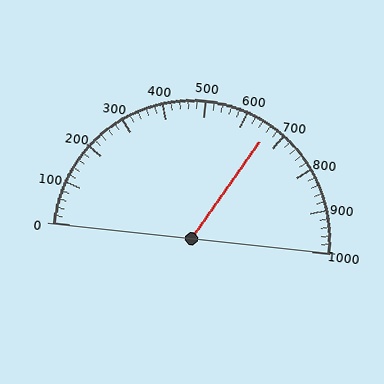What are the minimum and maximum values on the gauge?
The gauge ranges from 0 to 1000.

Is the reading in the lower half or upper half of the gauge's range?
The reading is in the upper half of the range (0 to 1000).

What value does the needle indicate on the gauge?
The needle indicates approximately 660.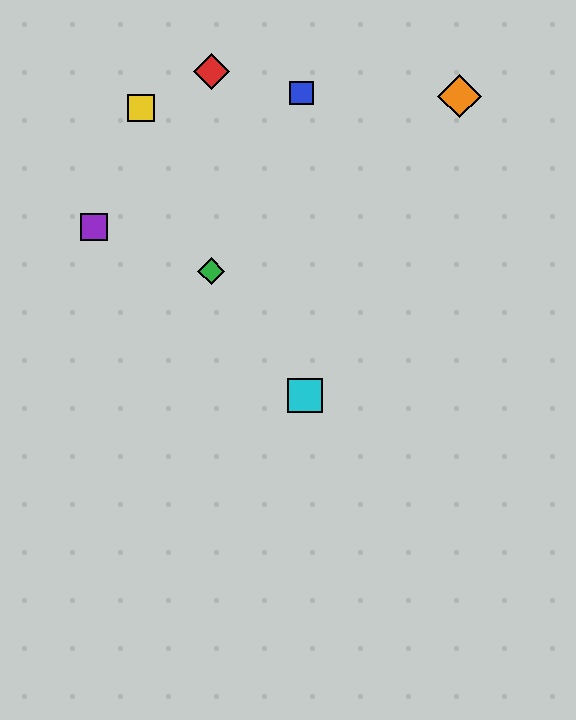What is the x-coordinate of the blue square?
The blue square is at x≈301.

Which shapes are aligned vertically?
The red diamond, the green diamond are aligned vertically.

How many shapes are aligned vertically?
2 shapes (the red diamond, the green diamond) are aligned vertically.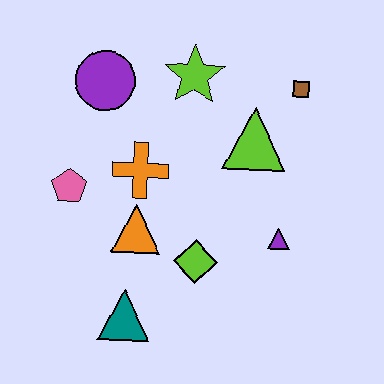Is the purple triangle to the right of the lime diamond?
Yes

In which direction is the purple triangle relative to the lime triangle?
The purple triangle is below the lime triangle.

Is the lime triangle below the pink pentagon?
No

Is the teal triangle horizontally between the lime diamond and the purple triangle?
No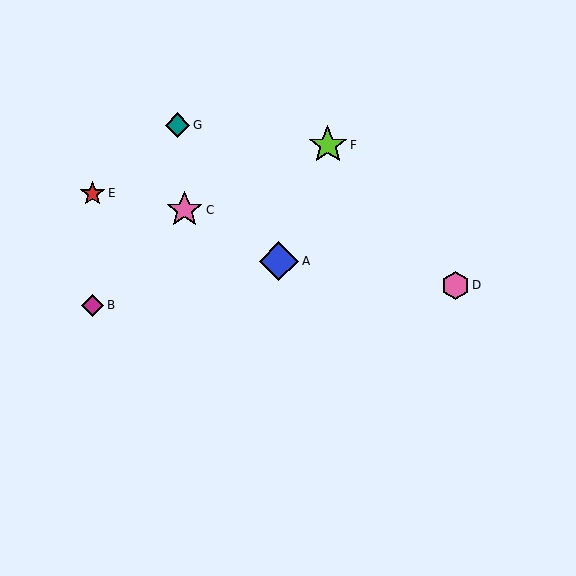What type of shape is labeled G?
Shape G is a teal diamond.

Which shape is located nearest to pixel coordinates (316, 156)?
The lime star (labeled F) at (328, 145) is nearest to that location.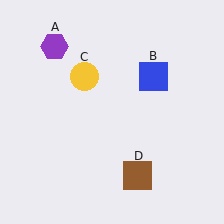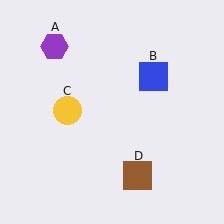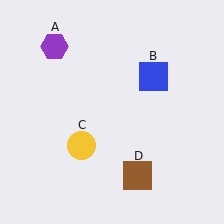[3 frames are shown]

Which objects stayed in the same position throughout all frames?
Purple hexagon (object A) and blue square (object B) and brown square (object D) remained stationary.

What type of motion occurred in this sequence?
The yellow circle (object C) rotated counterclockwise around the center of the scene.